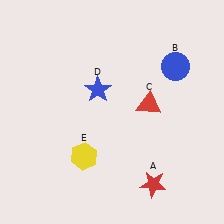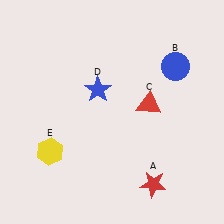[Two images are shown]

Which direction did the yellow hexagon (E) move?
The yellow hexagon (E) moved left.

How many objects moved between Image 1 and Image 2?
1 object moved between the two images.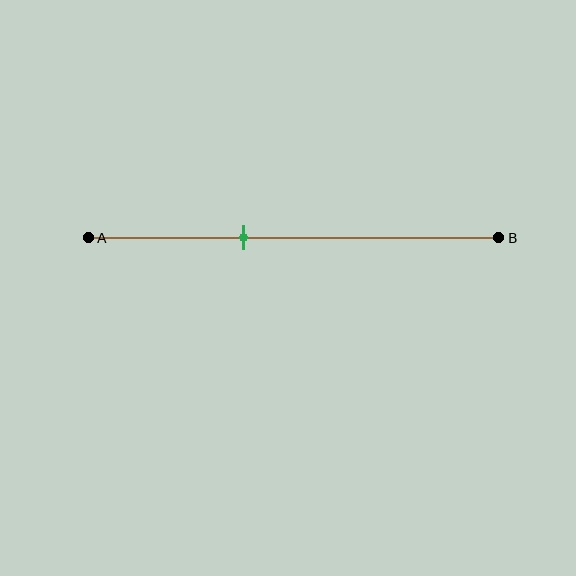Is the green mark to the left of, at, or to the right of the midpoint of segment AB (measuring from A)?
The green mark is to the left of the midpoint of segment AB.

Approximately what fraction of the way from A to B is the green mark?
The green mark is approximately 40% of the way from A to B.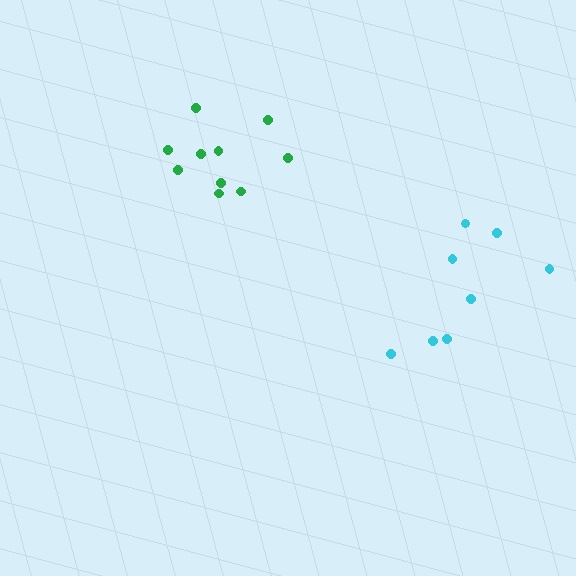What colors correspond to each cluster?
The clusters are colored: green, cyan.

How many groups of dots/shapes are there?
There are 2 groups.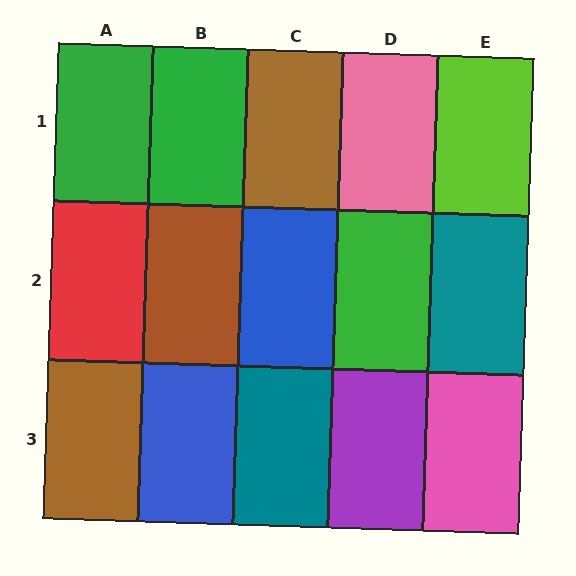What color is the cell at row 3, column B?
Blue.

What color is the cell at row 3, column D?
Purple.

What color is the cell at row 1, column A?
Green.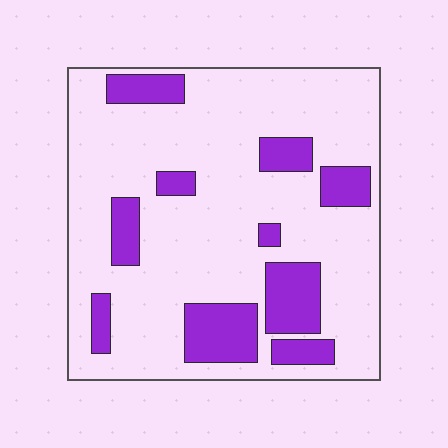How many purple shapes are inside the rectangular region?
10.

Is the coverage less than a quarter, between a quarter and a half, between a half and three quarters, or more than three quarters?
Less than a quarter.